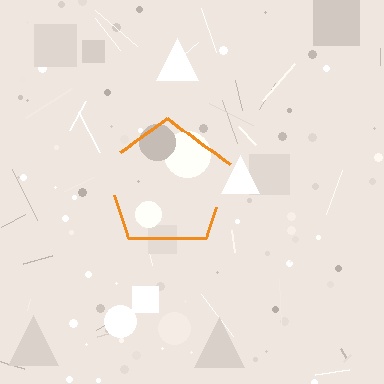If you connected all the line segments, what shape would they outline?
They would outline a pentagon.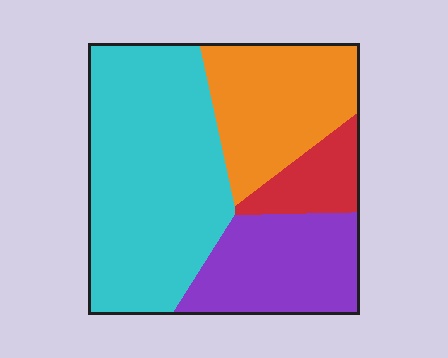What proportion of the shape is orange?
Orange covers around 25% of the shape.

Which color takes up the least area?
Red, at roughly 10%.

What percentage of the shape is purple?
Purple covers 21% of the shape.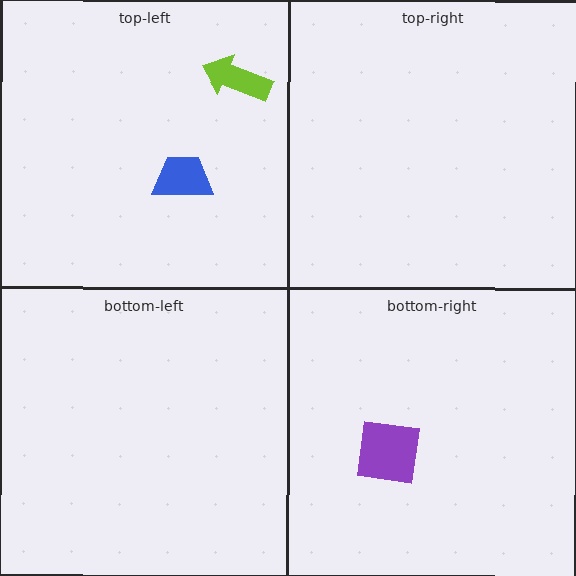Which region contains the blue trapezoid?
The top-left region.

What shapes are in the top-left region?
The blue trapezoid, the lime arrow.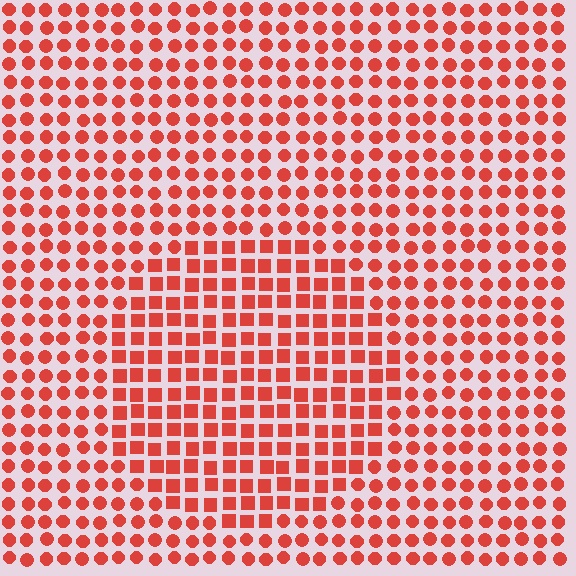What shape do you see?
I see a circle.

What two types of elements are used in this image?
The image uses squares inside the circle region and circles outside it.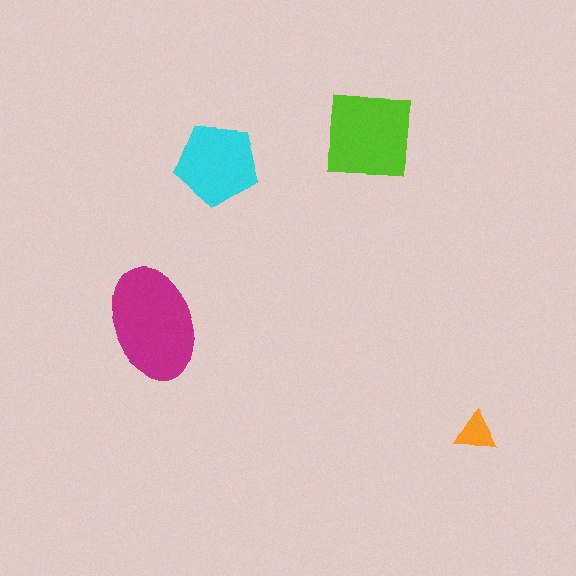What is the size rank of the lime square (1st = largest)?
2nd.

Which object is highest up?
The lime square is topmost.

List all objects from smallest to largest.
The orange triangle, the cyan pentagon, the lime square, the magenta ellipse.